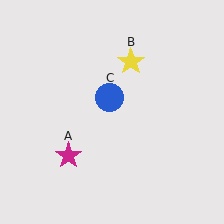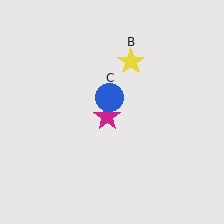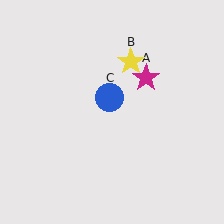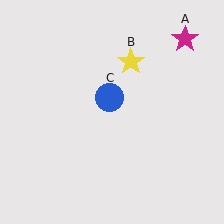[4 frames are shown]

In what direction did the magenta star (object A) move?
The magenta star (object A) moved up and to the right.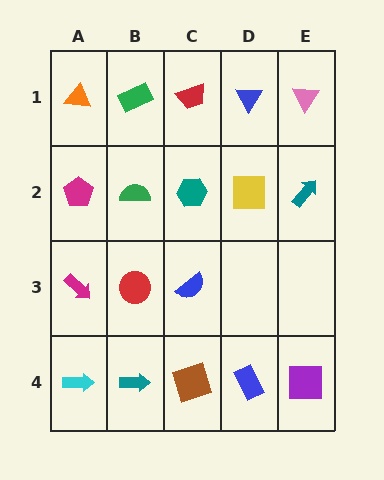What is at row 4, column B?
A teal arrow.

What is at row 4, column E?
A purple square.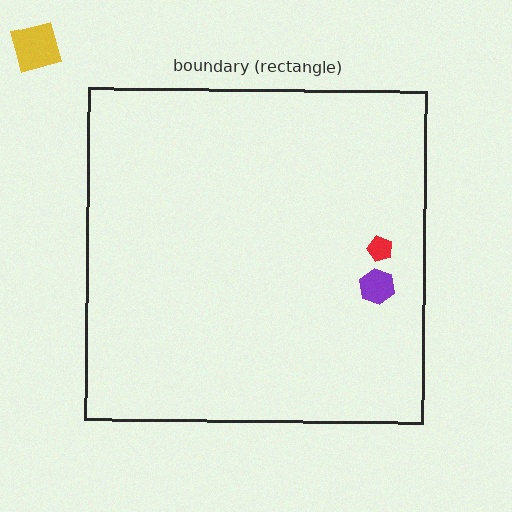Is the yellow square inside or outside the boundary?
Outside.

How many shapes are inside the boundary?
2 inside, 1 outside.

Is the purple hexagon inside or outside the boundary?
Inside.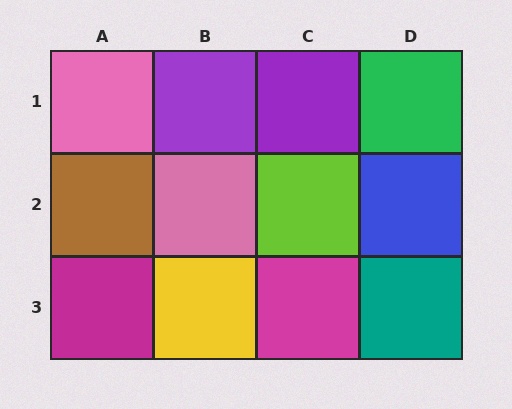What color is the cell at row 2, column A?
Brown.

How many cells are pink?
2 cells are pink.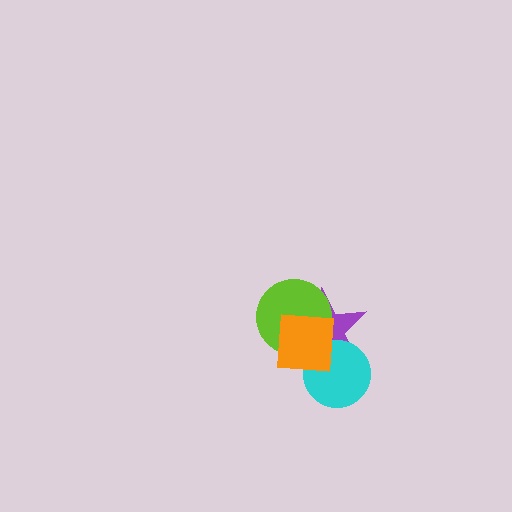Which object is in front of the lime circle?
The orange square is in front of the lime circle.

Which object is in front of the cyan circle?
The orange square is in front of the cyan circle.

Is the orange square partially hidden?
No, no other shape covers it.